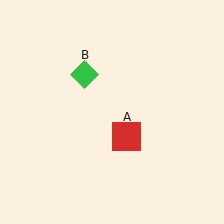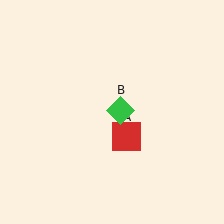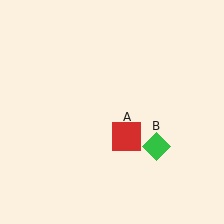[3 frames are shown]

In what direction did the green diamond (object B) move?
The green diamond (object B) moved down and to the right.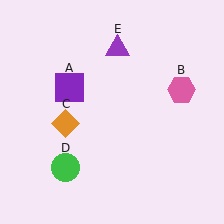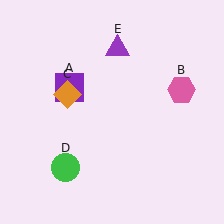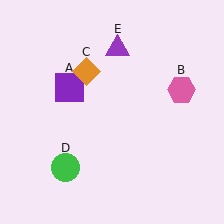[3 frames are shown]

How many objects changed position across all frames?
1 object changed position: orange diamond (object C).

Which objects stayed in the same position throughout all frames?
Purple square (object A) and pink hexagon (object B) and green circle (object D) and purple triangle (object E) remained stationary.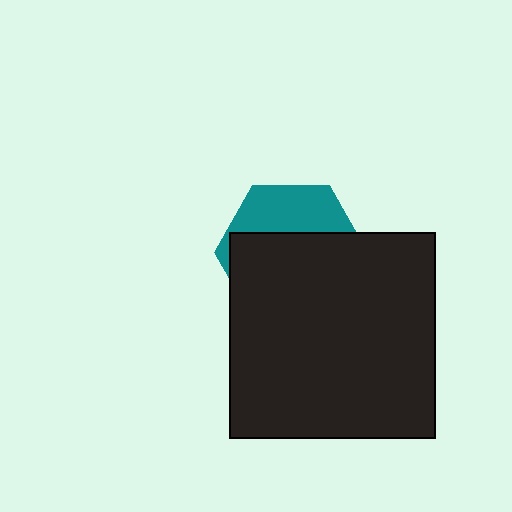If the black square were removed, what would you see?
You would see the complete teal hexagon.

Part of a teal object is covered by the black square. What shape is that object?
It is a hexagon.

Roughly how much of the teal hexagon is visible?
A small part of it is visible (roughly 34%).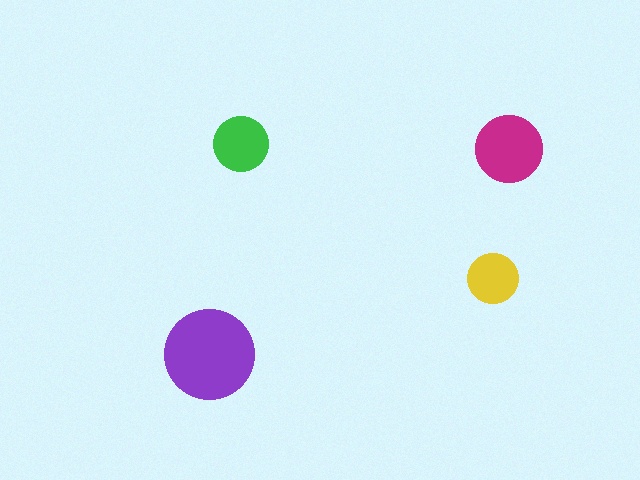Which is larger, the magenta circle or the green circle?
The magenta one.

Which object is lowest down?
The purple circle is bottommost.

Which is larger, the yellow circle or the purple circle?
The purple one.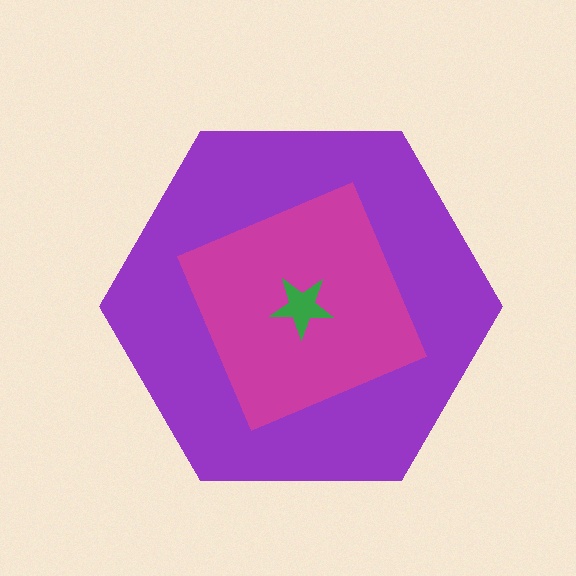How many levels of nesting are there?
3.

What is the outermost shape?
The purple hexagon.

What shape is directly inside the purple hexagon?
The magenta diamond.